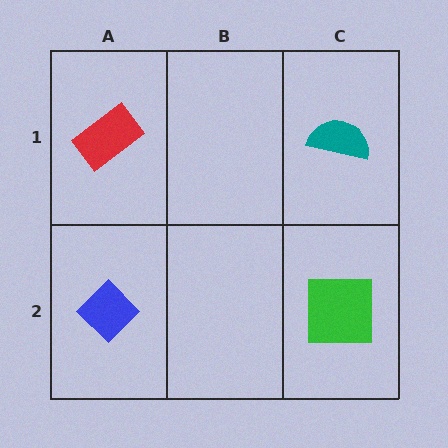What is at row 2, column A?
A blue diamond.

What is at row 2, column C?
A green square.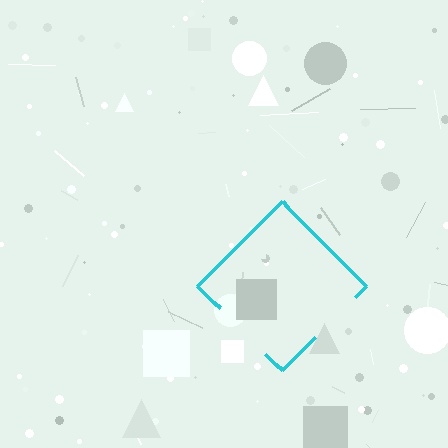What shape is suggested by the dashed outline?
The dashed outline suggests a diamond.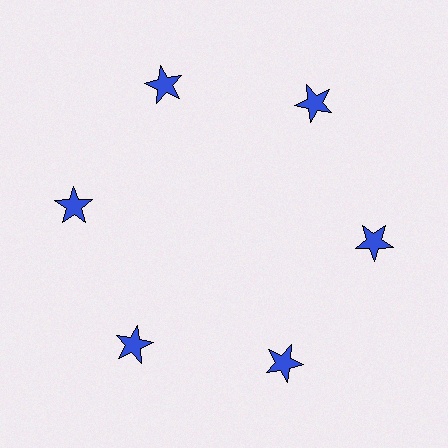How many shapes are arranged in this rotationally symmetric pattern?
There are 6 shapes, arranged in 6 groups of 1.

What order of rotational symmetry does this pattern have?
This pattern has 6-fold rotational symmetry.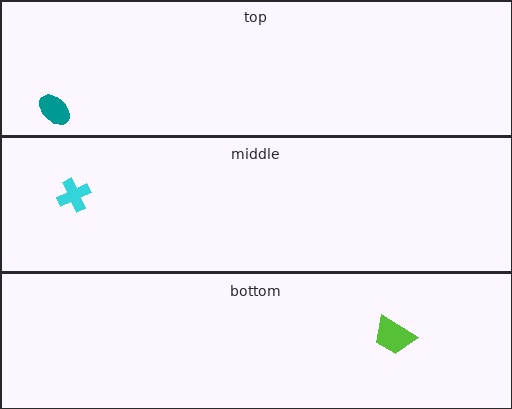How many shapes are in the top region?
1.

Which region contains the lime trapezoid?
The bottom region.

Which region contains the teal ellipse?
The top region.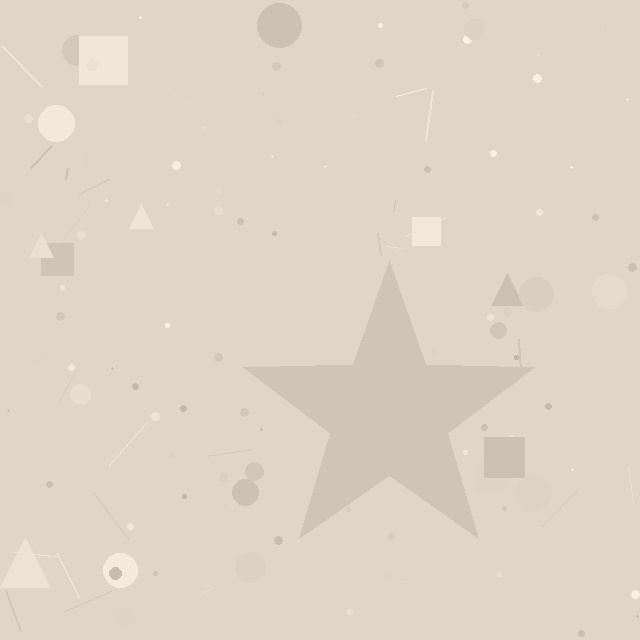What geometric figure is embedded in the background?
A star is embedded in the background.